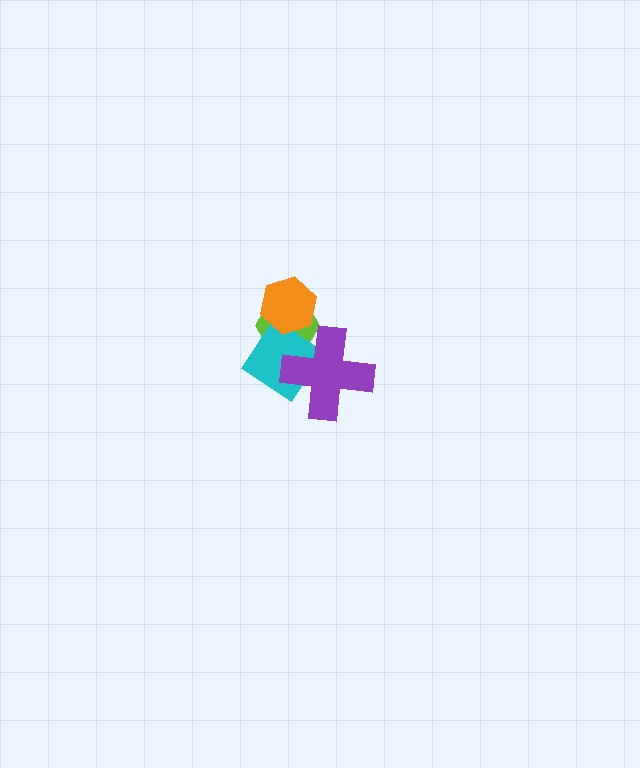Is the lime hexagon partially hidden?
Yes, it is partially covered by another shape.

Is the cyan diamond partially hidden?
Yes, it is partially covered by another shape.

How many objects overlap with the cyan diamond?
2 objects overlap with the cyan diamond.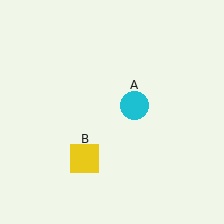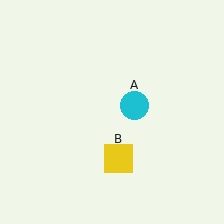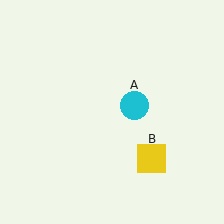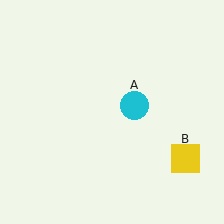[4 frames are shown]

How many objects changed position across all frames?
1 object changed position: yellow square (object B).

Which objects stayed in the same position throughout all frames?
Cyan circle (object A) remained stationary.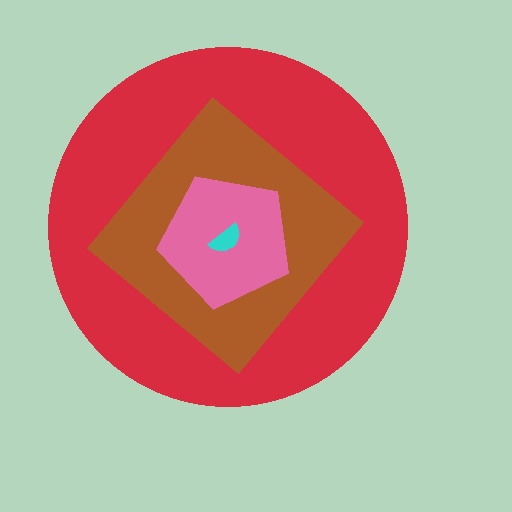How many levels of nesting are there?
4.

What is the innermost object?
The cyan semicircle.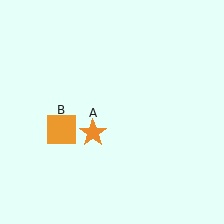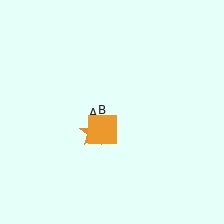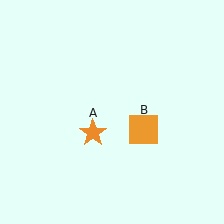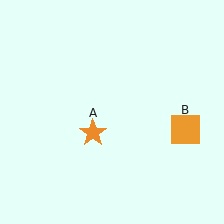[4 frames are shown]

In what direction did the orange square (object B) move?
The orange square (object B) moved right.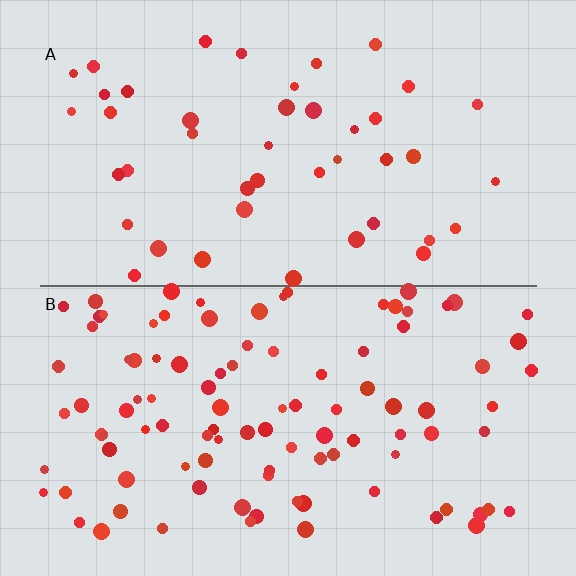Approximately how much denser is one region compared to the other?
Approximately 2.3× — region B over region A.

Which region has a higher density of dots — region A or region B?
B (the bottom).